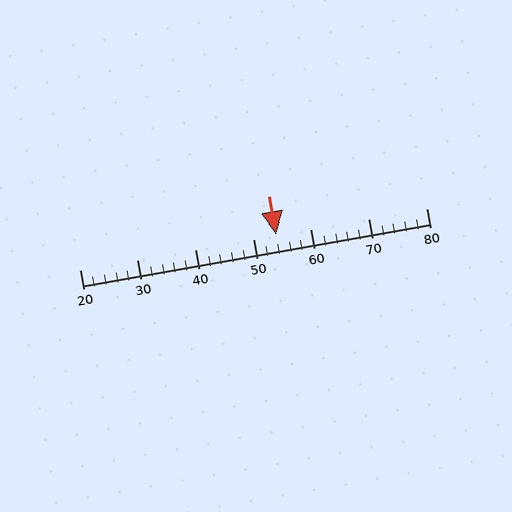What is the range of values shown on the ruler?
The ruler shows values from 20 to 80.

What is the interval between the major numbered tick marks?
The major tick marks are spaced 10 units apart.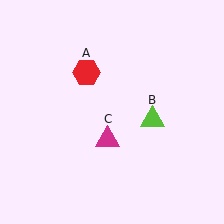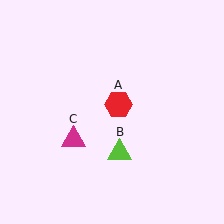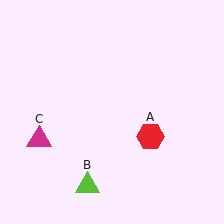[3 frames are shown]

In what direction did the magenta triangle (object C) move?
The magenta triangle (object C) moved left.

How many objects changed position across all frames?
3 objects changed position: red hexagon (object A), lime triangle (object B), magenta triangle (object C).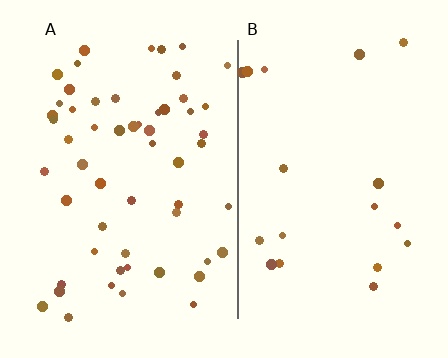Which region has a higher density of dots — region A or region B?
A (the left).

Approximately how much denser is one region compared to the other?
Approximately 2.9× — region A over region B.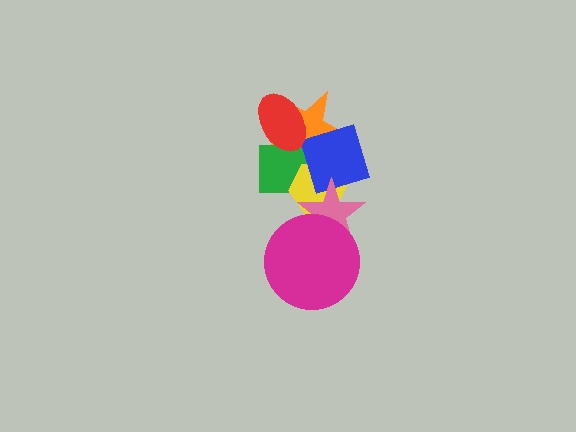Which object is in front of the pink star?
The magenta circle is in front of the pink star.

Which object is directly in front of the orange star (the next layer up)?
The green rectangle is directly in front of the orange star.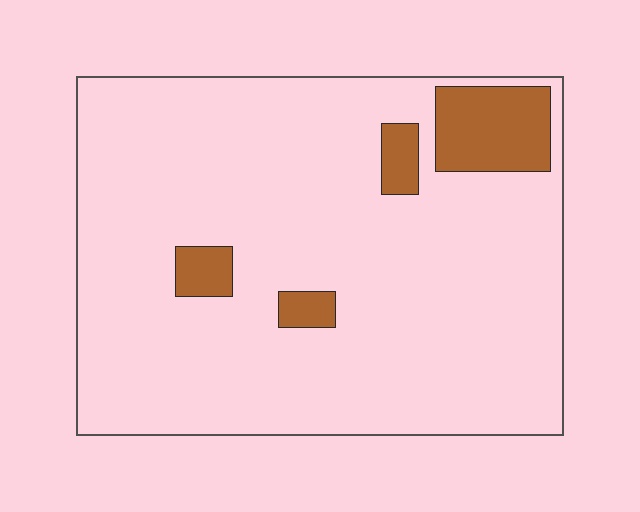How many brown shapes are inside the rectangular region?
4.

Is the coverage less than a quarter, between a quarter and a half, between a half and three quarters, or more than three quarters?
Less than a quarter.